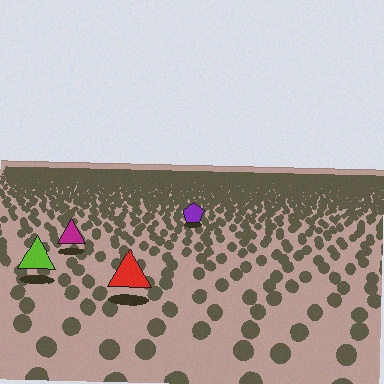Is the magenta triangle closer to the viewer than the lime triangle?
No. The lime triangle is closer — you can tell from the texture gradient: the ground texture is coarser near it.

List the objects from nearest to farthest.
From nearest to farthest: the red triangle, the lime triangle, the magenta triangle, the purple pentagon.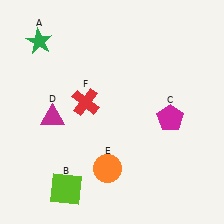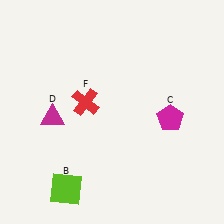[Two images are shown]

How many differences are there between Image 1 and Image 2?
There are 2 differences between the two images.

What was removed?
The green star (A), the orange circle (E) were removed in Image 2.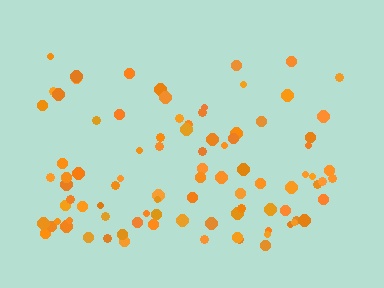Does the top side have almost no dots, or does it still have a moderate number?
Still a moderate number, just noticeably fewer than the bottom.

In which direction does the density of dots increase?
From top to bottom, with the bottom side densest.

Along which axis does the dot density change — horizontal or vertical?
Vertical.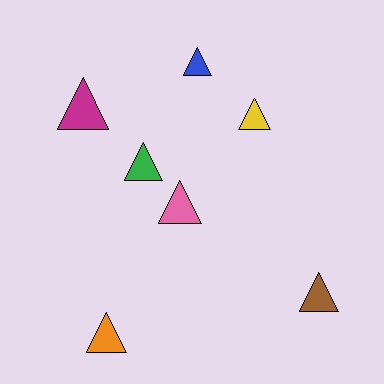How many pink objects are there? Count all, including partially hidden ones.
There is 1 pink object.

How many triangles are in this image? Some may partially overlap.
There are 7 triangles.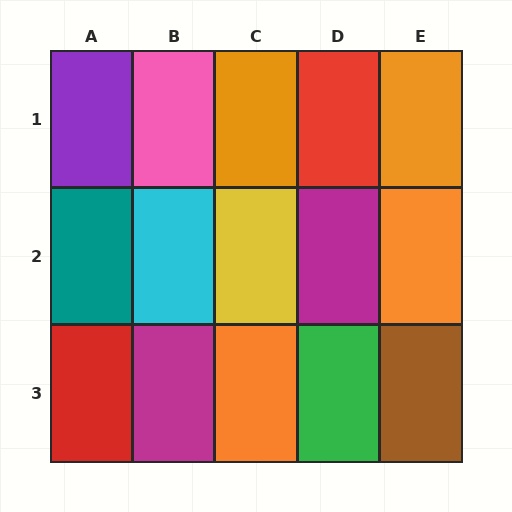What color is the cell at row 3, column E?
Brown.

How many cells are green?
1 cell is green.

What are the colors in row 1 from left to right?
Purple, pink, orange, red, orange.